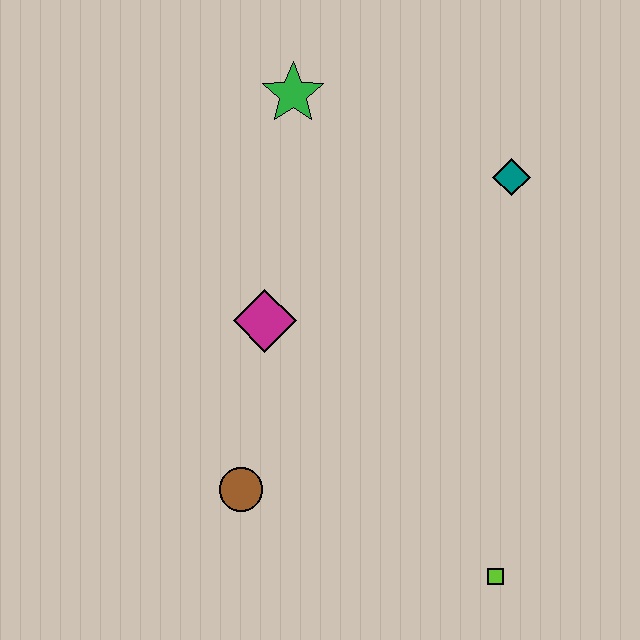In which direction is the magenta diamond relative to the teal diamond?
The magenta diamond is to the left of the teal diamond.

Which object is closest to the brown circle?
The magenta diamond is closest to the brown circle.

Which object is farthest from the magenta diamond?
The lime square is farthest from the magenta diamond.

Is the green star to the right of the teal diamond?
No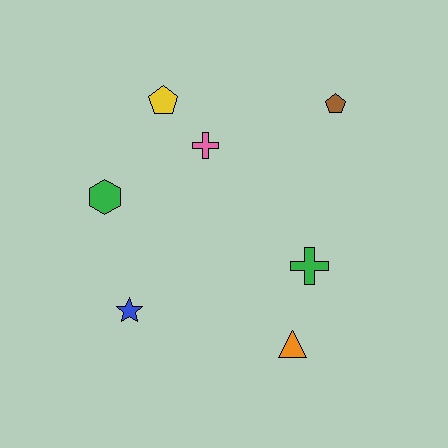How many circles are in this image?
There are no circles.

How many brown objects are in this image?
There is 1 brown object.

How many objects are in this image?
There are 7 objects.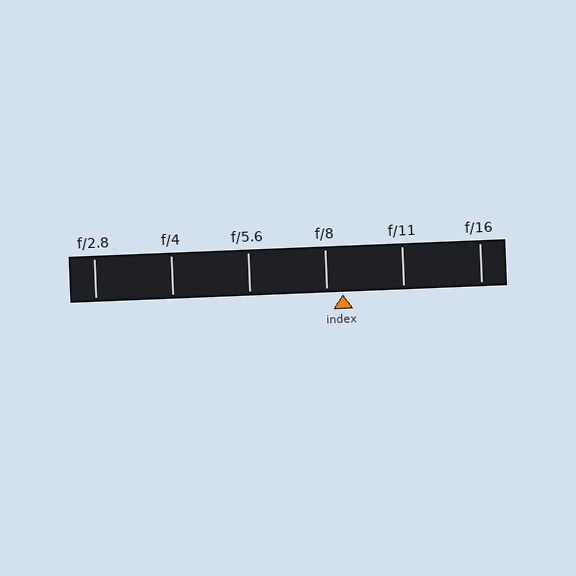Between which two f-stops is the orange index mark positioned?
The index mark is between f/8 and f/11.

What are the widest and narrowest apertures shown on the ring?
The widest aperture shown is f/2.8 and the narrowest is f/16.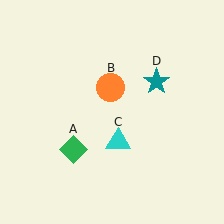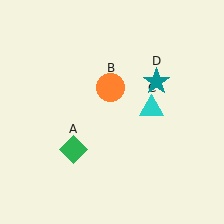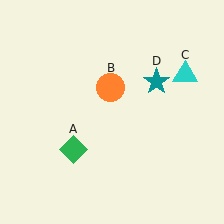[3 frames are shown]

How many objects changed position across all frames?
1 object changed position: cyan triangle (object C).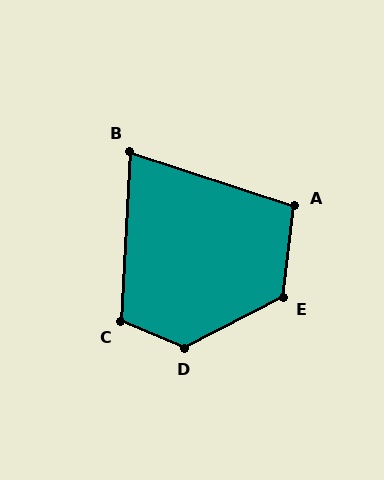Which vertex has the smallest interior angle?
B, at approximately 75 degrees.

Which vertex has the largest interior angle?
D, at approximately 130 degrees.